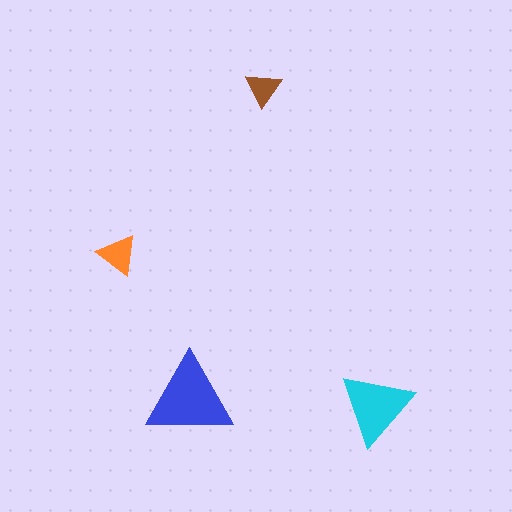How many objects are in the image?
There are 4 objects in the image.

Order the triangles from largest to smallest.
the blue one, the cyan one, the orange one, the brown one.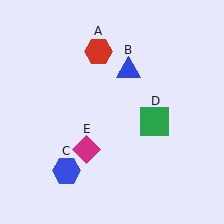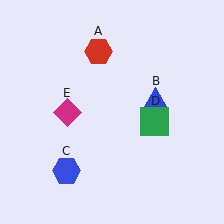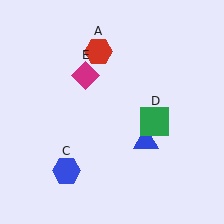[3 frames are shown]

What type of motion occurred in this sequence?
The blue triangle (object B), magenta diamond (object E) rotated clockwise around the center of the scene.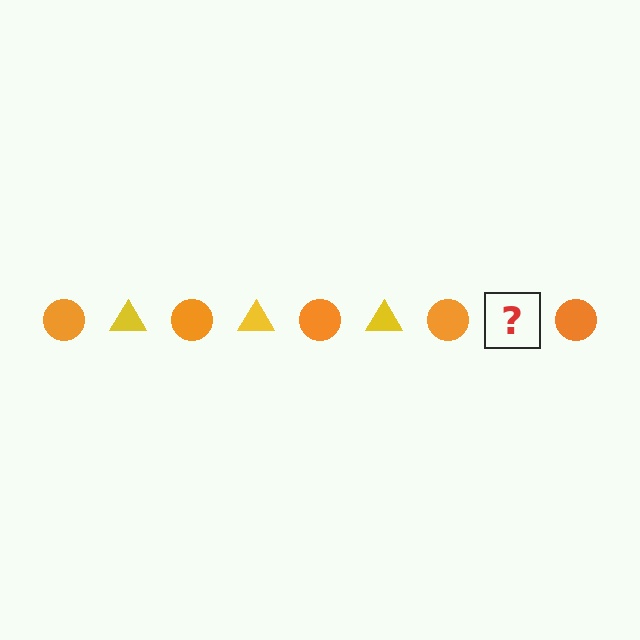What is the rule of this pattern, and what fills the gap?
The rule is that the pattern alternates between orange circle and yellow triangle. The gap should be filled with a yellow triangle.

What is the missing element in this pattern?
The missing element is a yellow triangle.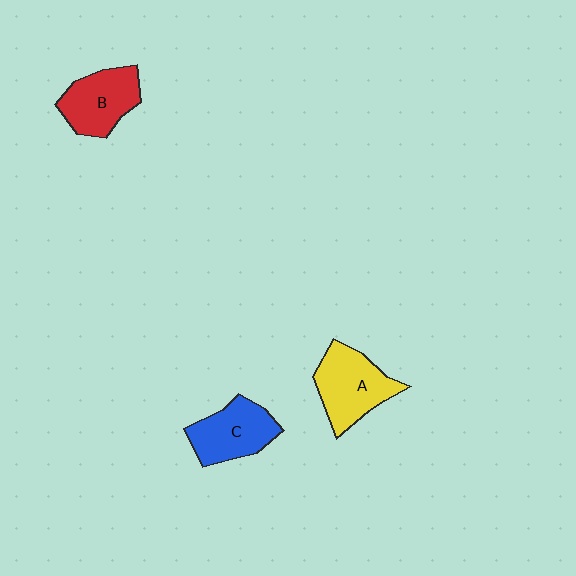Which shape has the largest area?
Shape A (yellow).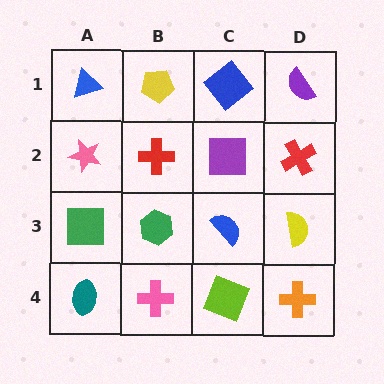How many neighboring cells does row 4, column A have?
2.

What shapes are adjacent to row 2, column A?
A blue triangle (row 1, column A), a green square (row 3, column A), a red cross (row 2, column B).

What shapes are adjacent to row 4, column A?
A green square (row 3, column A), a pink cross (row 4, column B).